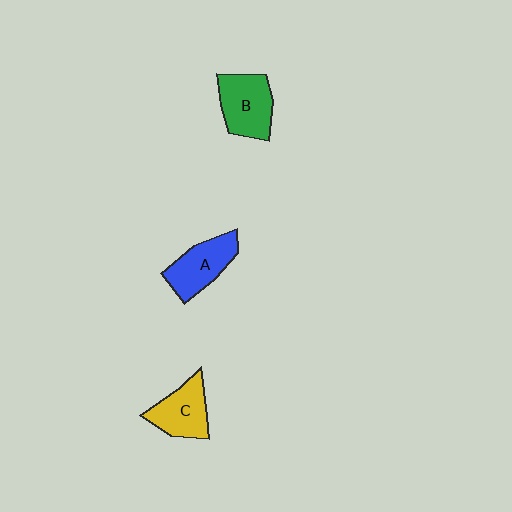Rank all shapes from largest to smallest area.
From largest to smallest: B (green), A (blue), C (yellow).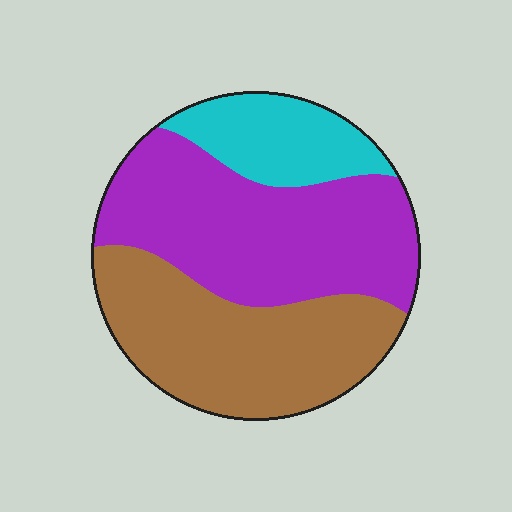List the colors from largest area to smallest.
From largest to smallest: purple, brown, cyan.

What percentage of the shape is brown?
Brown covers roughly 40% of the shape.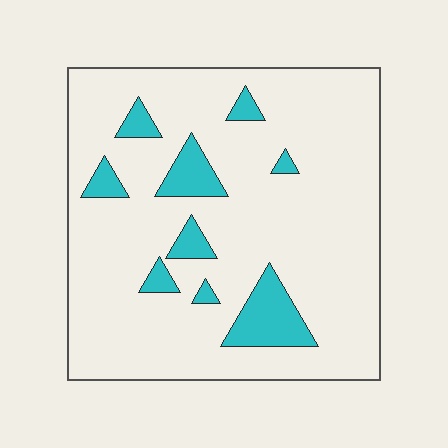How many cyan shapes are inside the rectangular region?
9.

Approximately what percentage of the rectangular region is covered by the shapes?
Approximately 15%.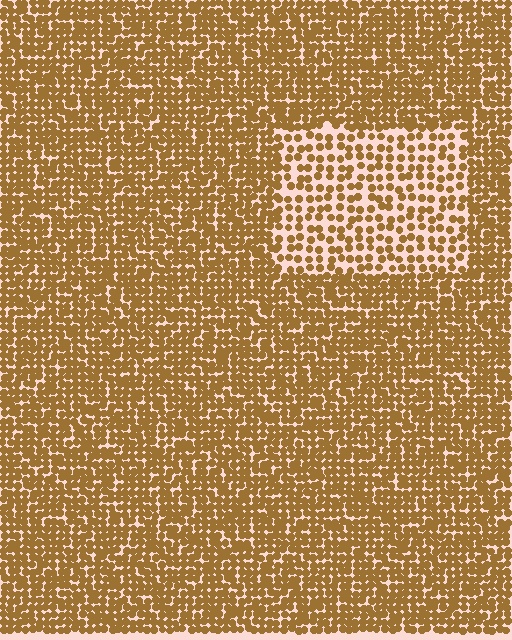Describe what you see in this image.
The image contains small brown elements arranged at two different densities. A rectangle-shaped region is visible where the elements are less densely packed than the surrounding area.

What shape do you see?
I see a rectangle.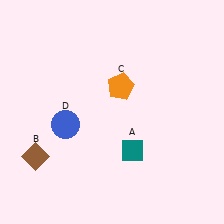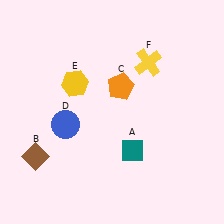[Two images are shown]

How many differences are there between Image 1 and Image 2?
There are 2 differences between the two images.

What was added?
A yellow hexagon (E), a yellow cross (F) were added in Image 2.